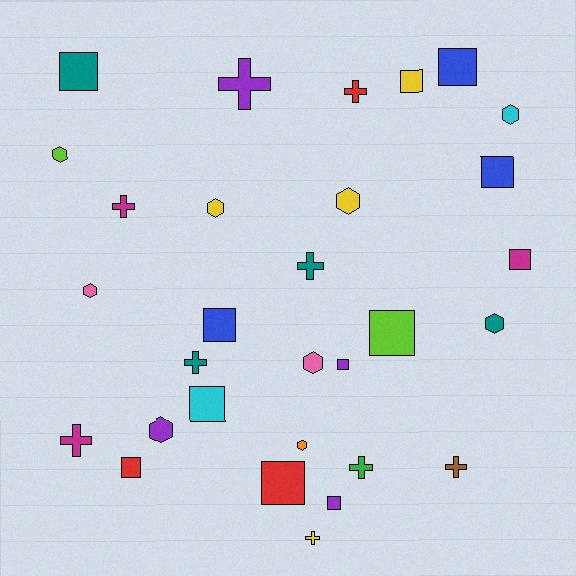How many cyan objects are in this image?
There are 2 cyan objects.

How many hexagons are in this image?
There are 9 hexagons.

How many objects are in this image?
There are 30 objects.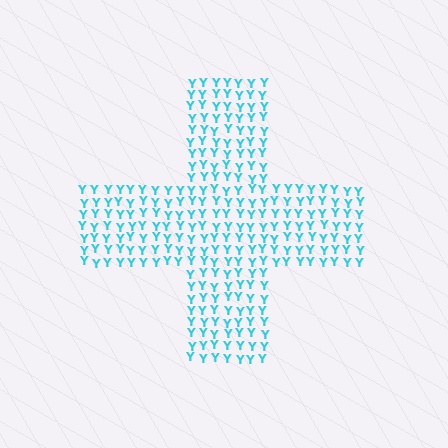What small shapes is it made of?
It is made of small letter Y's.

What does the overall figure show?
The overall figure shows a cross.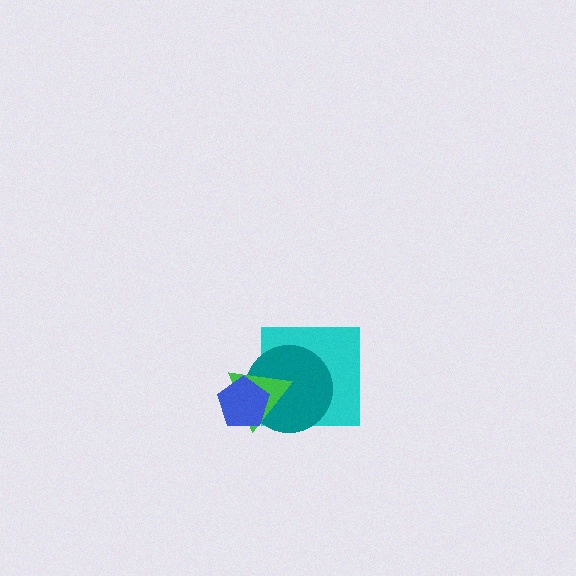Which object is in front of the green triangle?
The blue pentagon is in front of the green triangle.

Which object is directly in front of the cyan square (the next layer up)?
The teal circle is directly in front of the cyan square.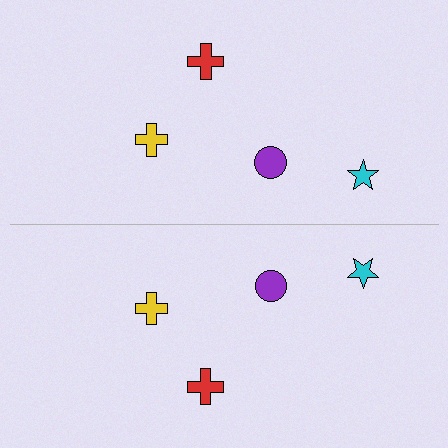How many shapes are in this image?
There are 8 shapes in this image.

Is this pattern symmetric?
Yes, this pattern has bilateral (reflection) symmetry.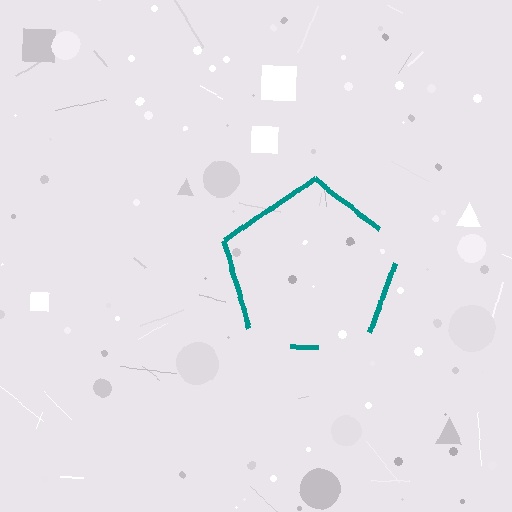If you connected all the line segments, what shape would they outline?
They would outline a pentagon.